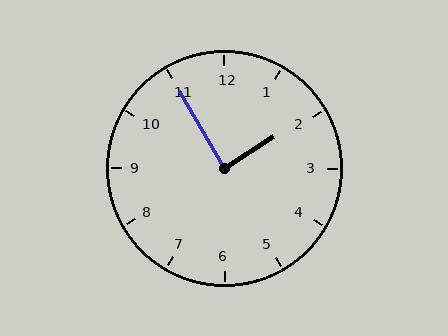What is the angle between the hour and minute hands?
Approximately 88 degrees.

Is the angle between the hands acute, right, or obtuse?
It is right.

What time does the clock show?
1:55.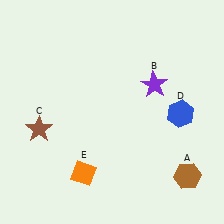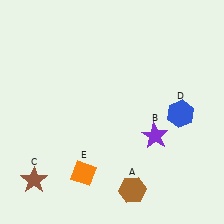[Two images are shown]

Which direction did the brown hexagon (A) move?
The brown hexagon (A) moved left.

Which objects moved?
The objects that moved are: the brown hexagon (A), the purple star (B), the brown star (C).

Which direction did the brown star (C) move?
The brown star (C) moved down.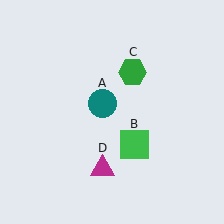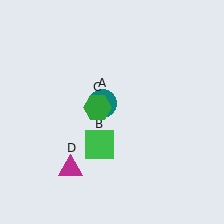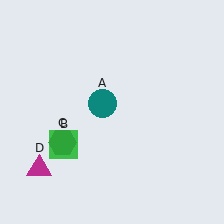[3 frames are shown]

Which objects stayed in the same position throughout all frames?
Teal circle (object A) remained stationary.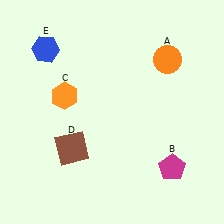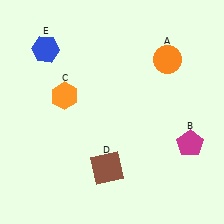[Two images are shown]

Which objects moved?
The objects that moved are: the magenta pentagon (B), the brown square (D).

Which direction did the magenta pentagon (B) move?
The magenta pentagon (B) moved up.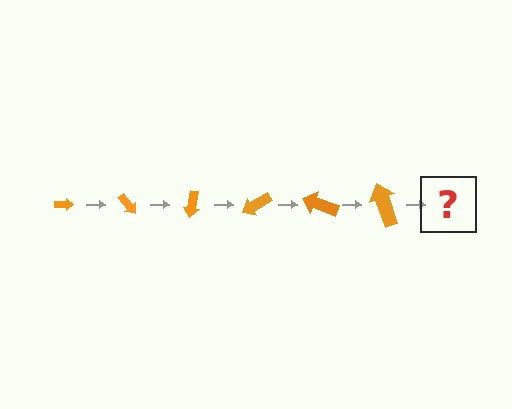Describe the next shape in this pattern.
It should be an arrow, larger than the previous one and rotated 300 degrees from the start.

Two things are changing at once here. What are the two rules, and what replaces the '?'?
The two rules are that the arrow grows larger each step and it rotates 50 degrees each step. The '?' should be an arrow, larger than the previous one and rotated 300 degrees from the start.